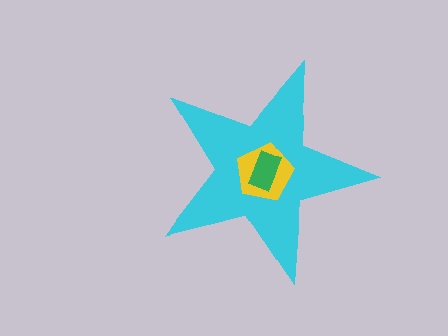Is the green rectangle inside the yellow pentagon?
Yes.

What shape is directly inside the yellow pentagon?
The green rectangle.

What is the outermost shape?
The cyan star.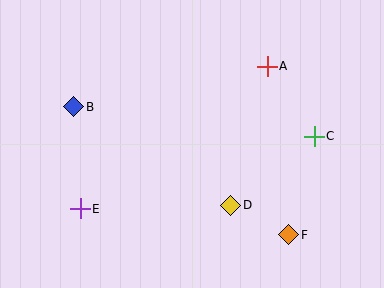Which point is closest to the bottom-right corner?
Point F is closest to the bottom-right corner.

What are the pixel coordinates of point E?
Point E is at (80, 209).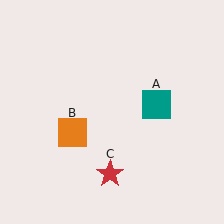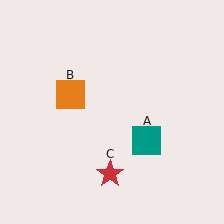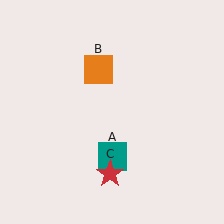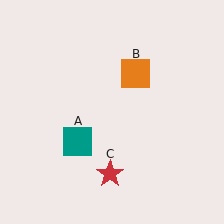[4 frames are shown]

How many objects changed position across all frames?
2 objects changed position: teal square (object A), orange square (object B).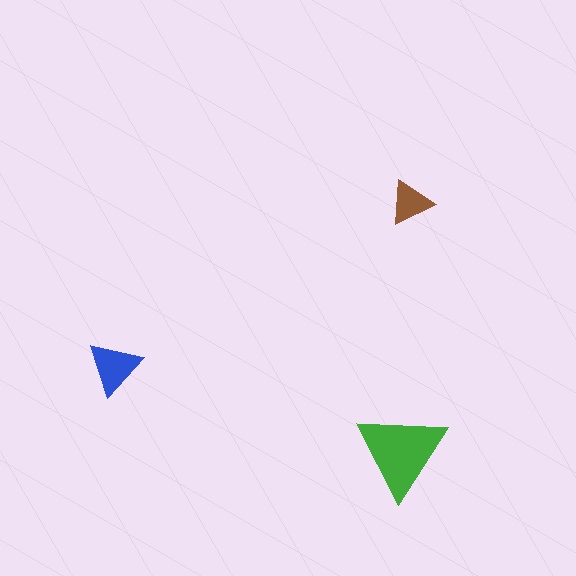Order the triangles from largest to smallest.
the green one, the blue one, the brown one.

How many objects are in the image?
There are 3 objects in the image.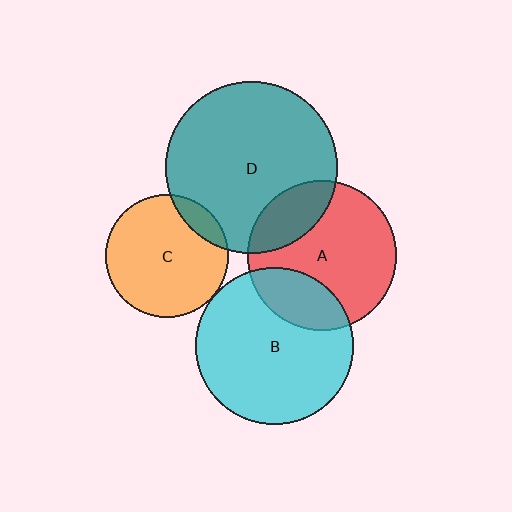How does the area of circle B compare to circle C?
Approximately 1.6 times.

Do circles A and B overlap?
Yes.